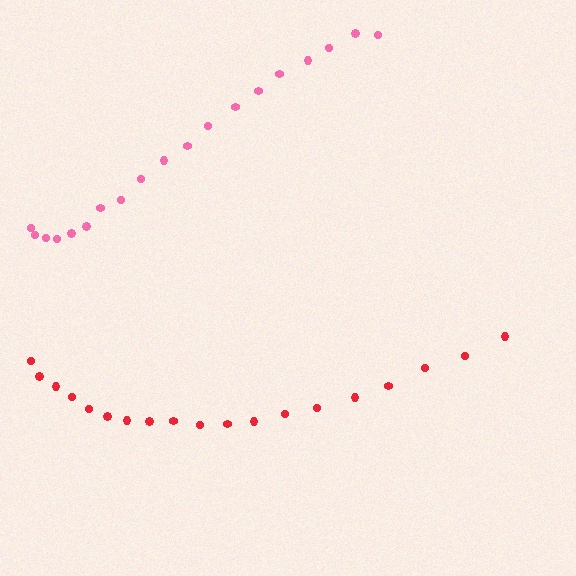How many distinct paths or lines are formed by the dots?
There are 2 distinct paths.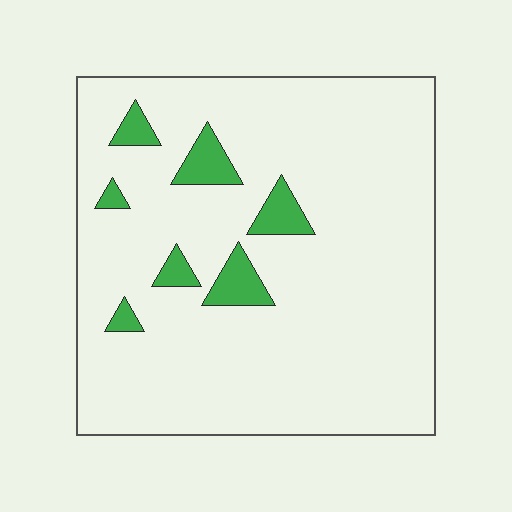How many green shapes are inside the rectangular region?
7.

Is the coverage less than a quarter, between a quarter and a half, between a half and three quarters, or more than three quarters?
Less than a quarter.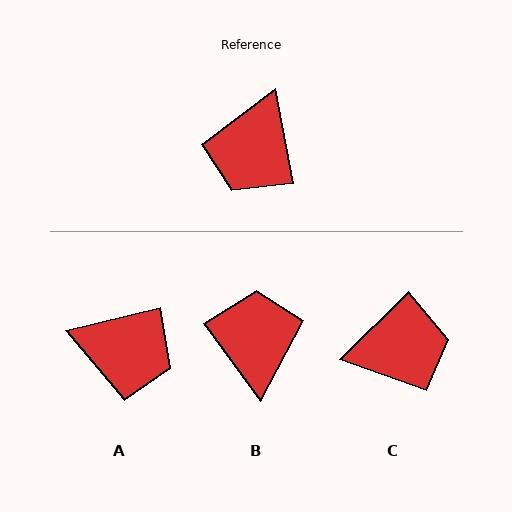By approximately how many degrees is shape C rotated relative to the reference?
Approximately 123 degrees counter-clockwise.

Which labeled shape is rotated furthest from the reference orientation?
B, about 155 degrees away.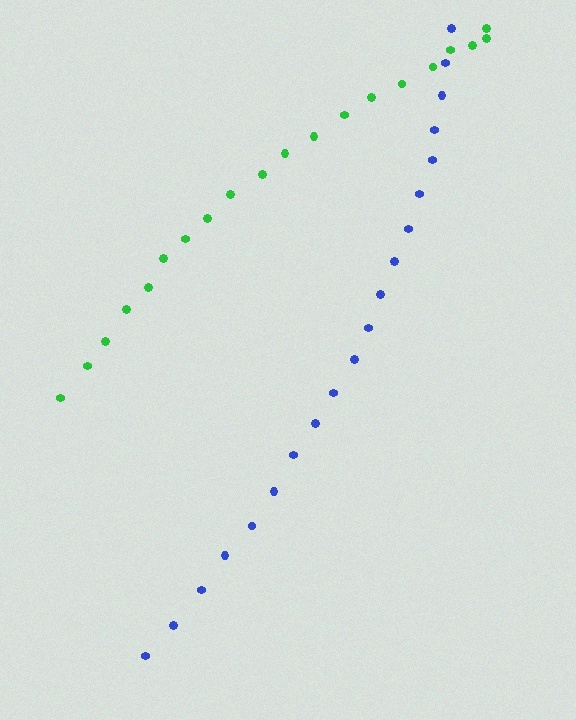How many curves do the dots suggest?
There are 2 distinct paths.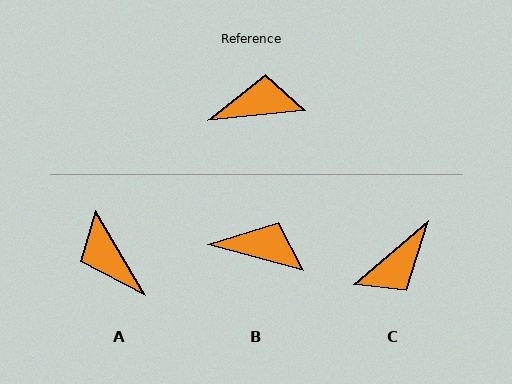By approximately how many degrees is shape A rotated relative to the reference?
Approximately 115 degrees counter-clockwise.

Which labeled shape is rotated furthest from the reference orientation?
C, about 146 degrees away.